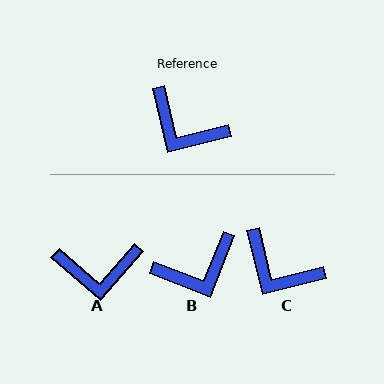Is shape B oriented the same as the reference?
No, it is off by about 55 degrees.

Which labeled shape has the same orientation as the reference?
C.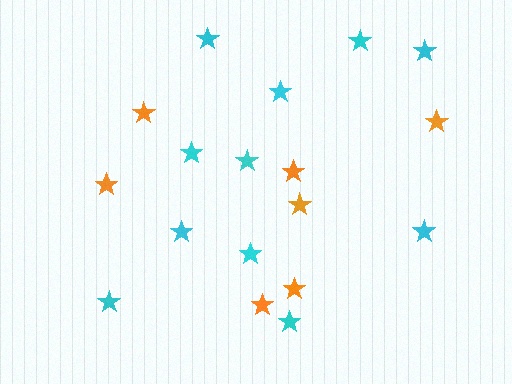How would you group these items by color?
There are 2 groups: one group of orange stars (7) and one group of cyan stars (11).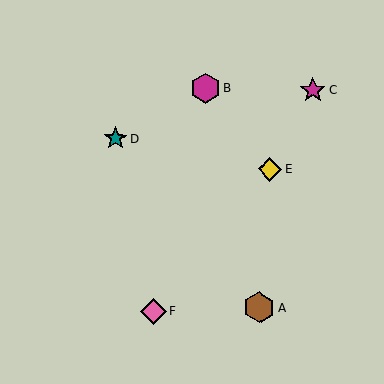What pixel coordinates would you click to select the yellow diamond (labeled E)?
Click at (270, 169) to select the yellow diamond E.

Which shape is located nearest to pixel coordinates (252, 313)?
The brown hexagon (labeled A) at (259, 308) is nearest to that location.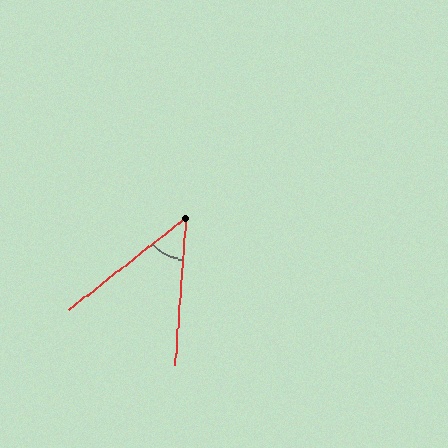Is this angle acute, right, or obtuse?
It is acute.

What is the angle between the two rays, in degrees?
Approximately 48 degrees.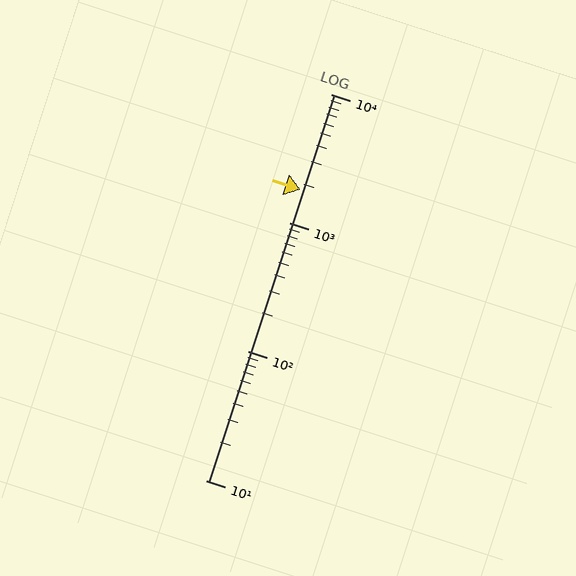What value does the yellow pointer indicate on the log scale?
The pointer indicates approximately 1800.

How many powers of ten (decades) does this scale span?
The scale spans 3 decades, from 10 to 10000.